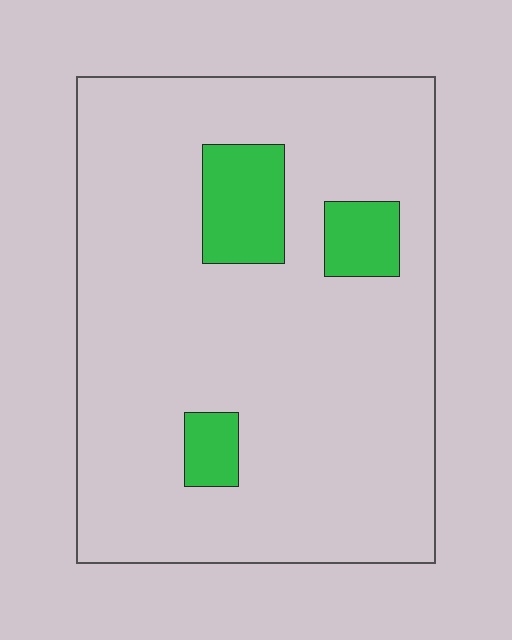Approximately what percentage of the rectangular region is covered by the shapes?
Approximately 10%.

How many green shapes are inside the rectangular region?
3.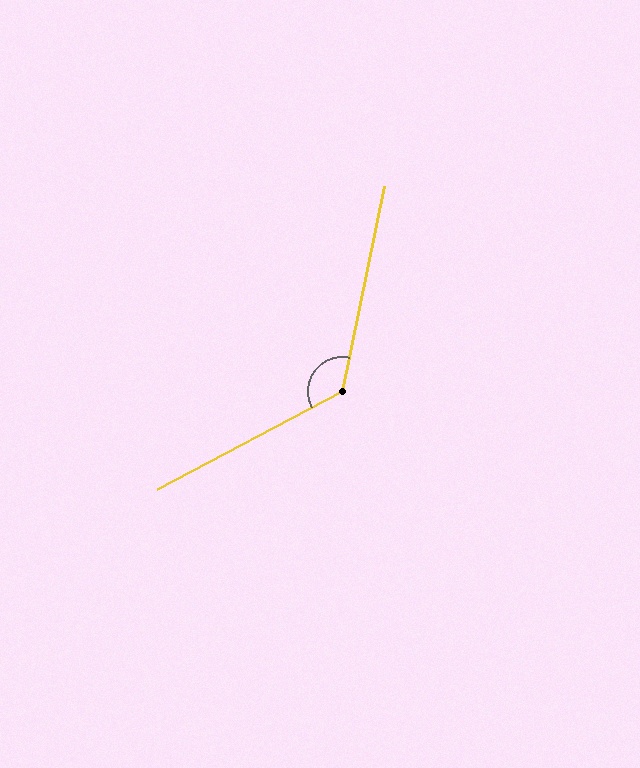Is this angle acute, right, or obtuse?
It is obtuse.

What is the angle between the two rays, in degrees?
Approximately 130 degrees.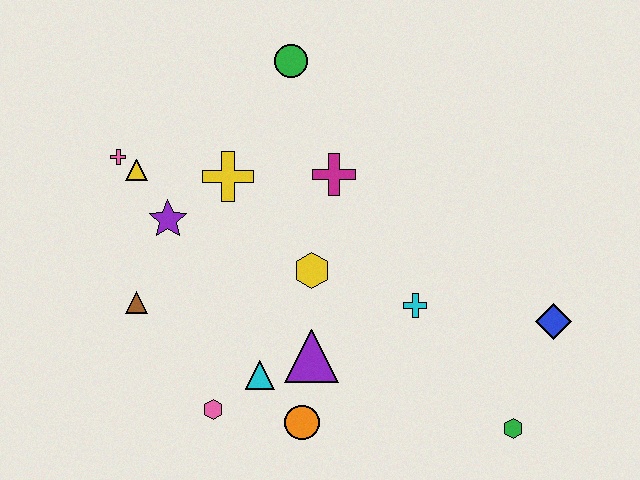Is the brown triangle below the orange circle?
No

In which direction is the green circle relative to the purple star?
The green circle is above the purple star.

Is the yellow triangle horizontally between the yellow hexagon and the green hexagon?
No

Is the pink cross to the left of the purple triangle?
Yes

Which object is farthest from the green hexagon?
The pink cross is farthest from the green hexagon.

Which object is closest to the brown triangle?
The purple star is closest to the brown triangle.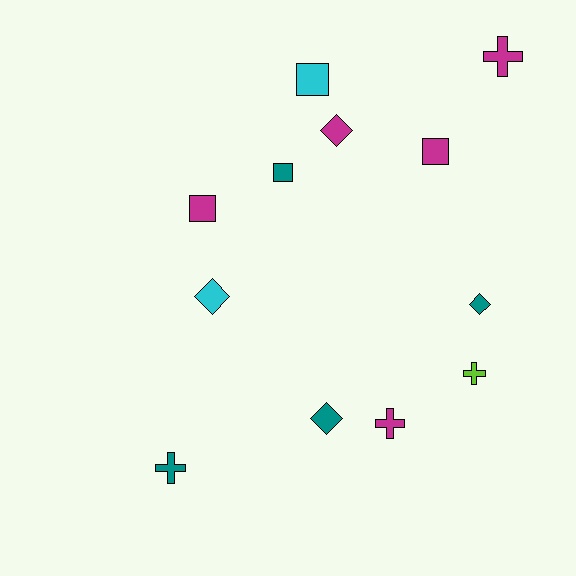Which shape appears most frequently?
Square, with 4 objects.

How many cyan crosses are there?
There are no cyan crosses.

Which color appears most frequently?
Magenta, with 5 objects.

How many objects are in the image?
There are 12 objects.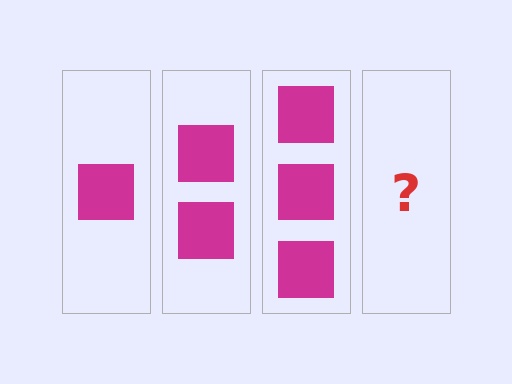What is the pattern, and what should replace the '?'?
The pattern is that each step adds one more square. The '?' should be 4 squares.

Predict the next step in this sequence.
The next step is 4 squares.